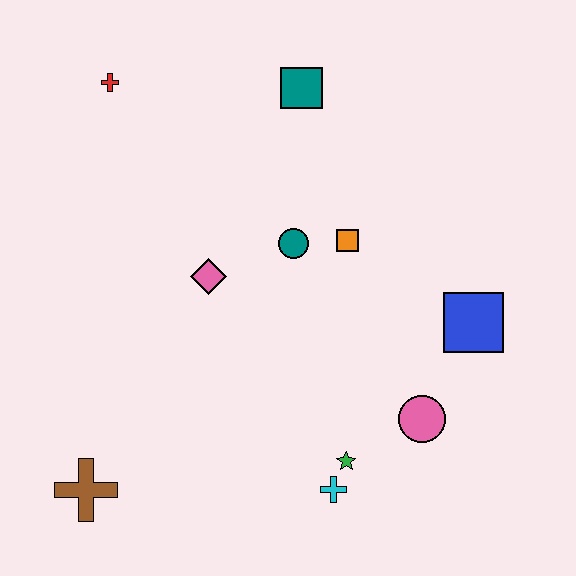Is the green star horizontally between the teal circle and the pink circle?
Yes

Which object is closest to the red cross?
The teal square is closest to the red cross.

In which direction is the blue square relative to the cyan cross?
The blue square is above the cyan cross.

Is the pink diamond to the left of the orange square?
Yes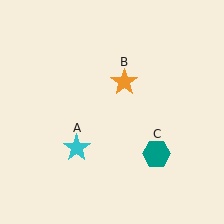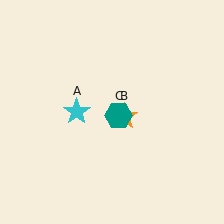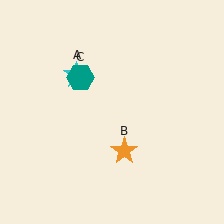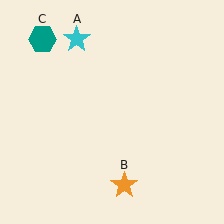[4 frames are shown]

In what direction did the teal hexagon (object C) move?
The teal hexagon (object C) moved up and to the left.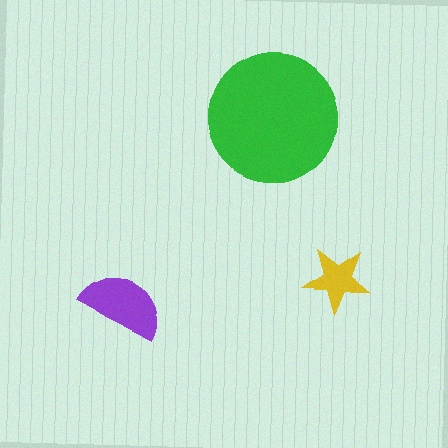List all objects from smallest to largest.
The yellow star, the purple semicircle, the green circle.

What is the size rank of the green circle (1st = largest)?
1st.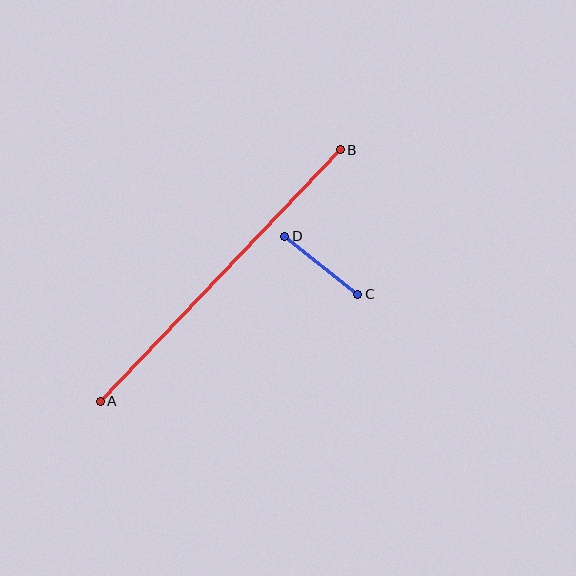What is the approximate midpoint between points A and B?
The midpoint is at approximately (220, 275) pixels.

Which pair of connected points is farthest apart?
Points A and B are farthest apart.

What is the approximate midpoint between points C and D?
The midpoint is at approximately (321, 265) pixels.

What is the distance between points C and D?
The distance is approximately 93 pixels.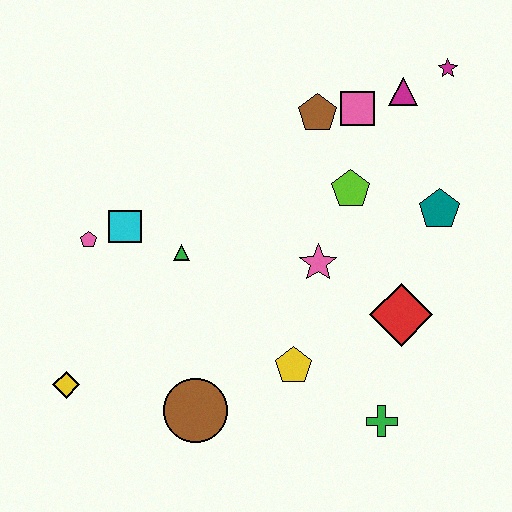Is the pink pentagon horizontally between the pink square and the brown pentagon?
No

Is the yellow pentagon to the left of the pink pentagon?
No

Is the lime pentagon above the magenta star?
No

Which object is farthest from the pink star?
The yellow diamond is farthest from the pink star.